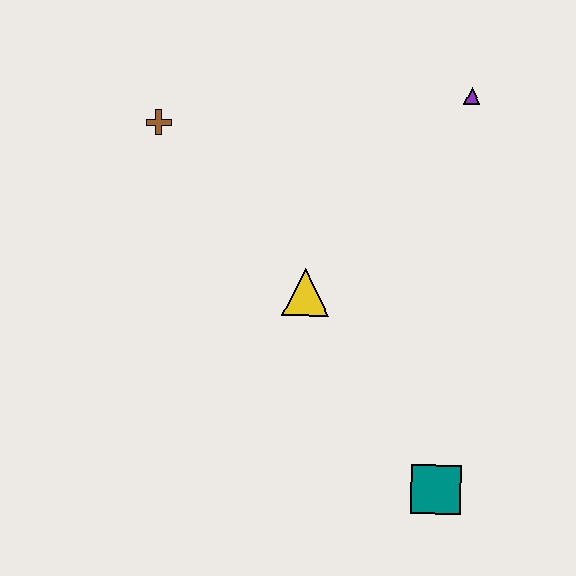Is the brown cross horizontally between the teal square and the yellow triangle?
No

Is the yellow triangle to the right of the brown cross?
Yes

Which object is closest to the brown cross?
The yellow triangle is closest to the brown cross.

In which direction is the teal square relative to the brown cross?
The teal square is below the brown cross.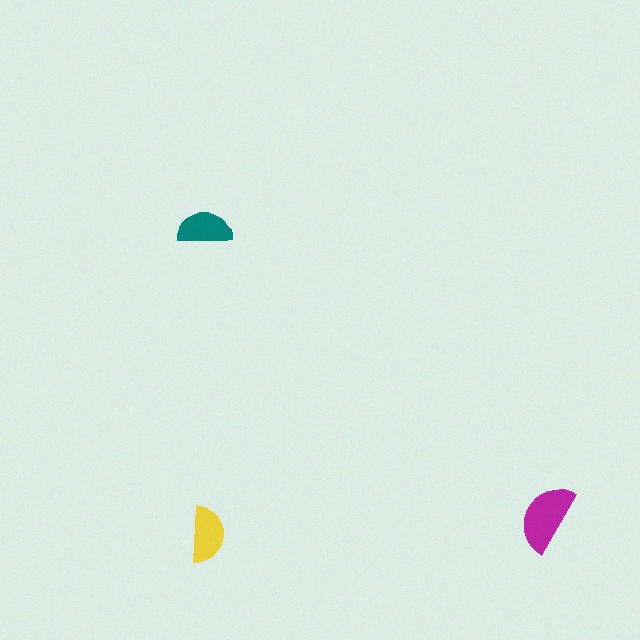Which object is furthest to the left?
The teal semicircle is leftmost.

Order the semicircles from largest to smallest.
the magenta one, the yellow one, the teal one.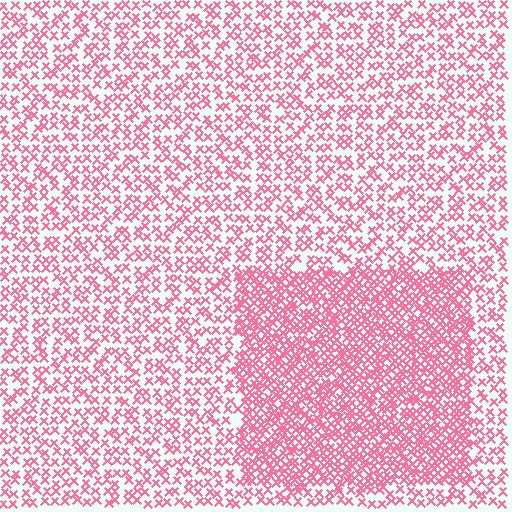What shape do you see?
I see a rectangle.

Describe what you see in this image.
The image contains small pink elements arranged at two different densities. A rectangle-shaped region is visible where the elements are more densely packed than the surrounding area.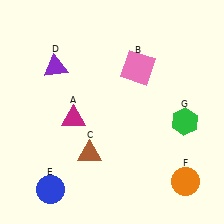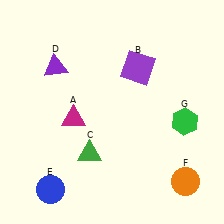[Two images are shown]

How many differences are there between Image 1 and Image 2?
There are 2 differences between the two images.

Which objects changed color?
B changed from pink to purple. C changed from brown to green.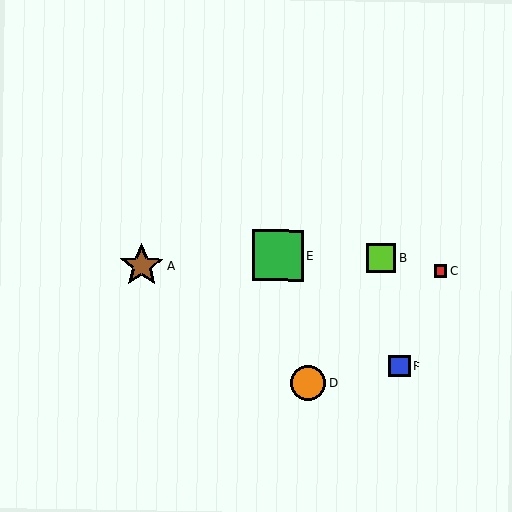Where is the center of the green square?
The center of the green square is at (278, 255).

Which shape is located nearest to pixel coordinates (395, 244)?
The lime square (labeled B) at (381, 258) is nearest to that location.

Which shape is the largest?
The green square (labeled E) is the largest.